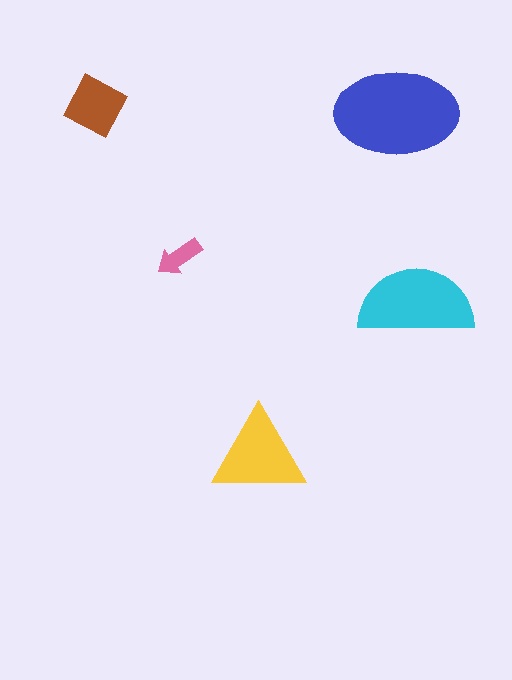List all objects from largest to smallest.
The blue ellipse, the cyan semicircle, the yellow triangle, the brown square, the pink arrow.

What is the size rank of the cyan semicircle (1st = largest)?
2nd.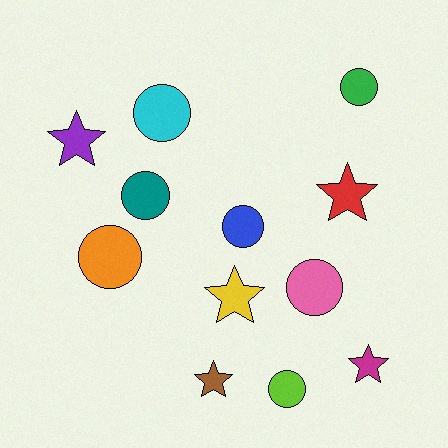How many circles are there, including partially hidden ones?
There are 7 circles.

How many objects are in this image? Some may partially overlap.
There are 12 objects.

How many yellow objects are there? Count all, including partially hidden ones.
There is 1 yellow object.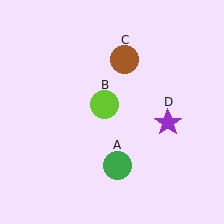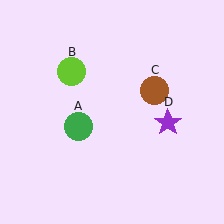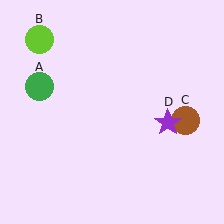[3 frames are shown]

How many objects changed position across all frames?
3 objects changed position: green circle (object A), lime circle (object B), brown circle (object C).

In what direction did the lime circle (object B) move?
The lime circle (object B) moved up and to the left.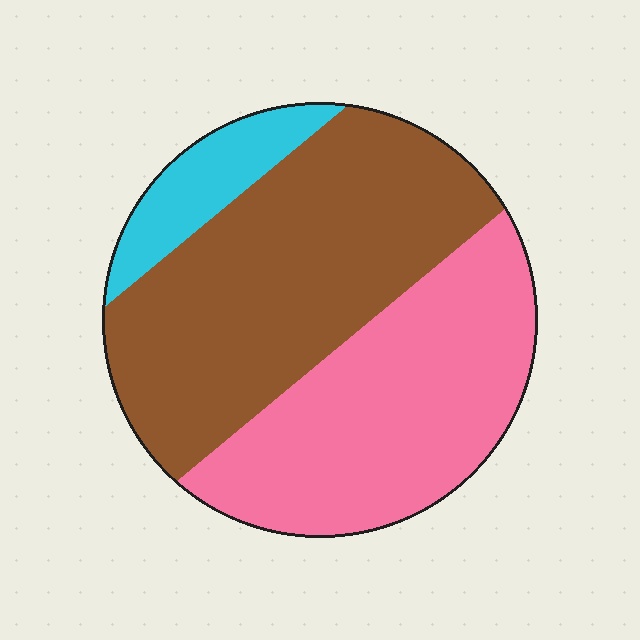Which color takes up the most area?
Brown, at roughly 50%.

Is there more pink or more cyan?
Pink.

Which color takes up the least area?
Cyan, at roughly 10%.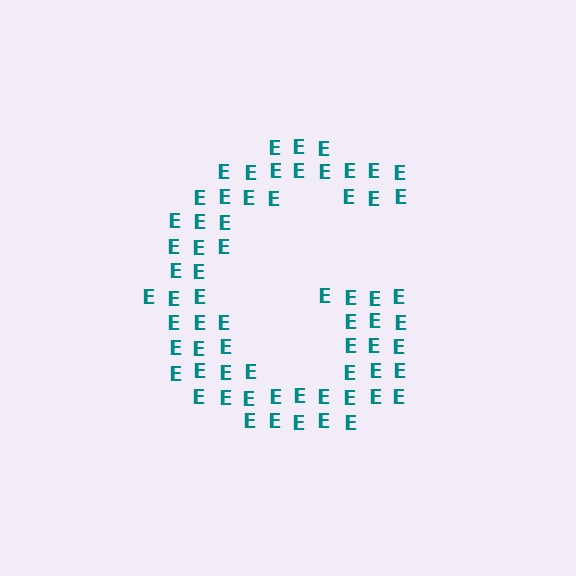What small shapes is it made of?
It is made of small letter E's.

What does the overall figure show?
The overall figure shows the letter G.